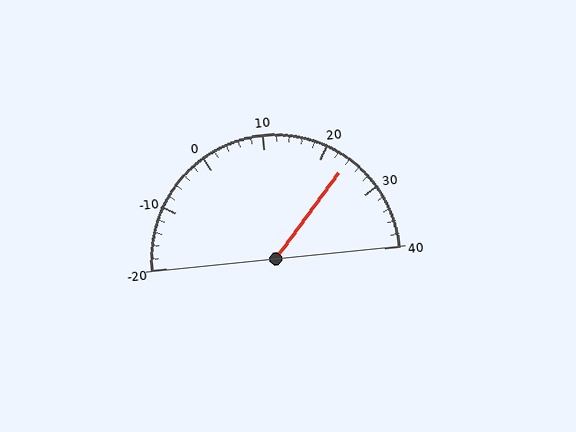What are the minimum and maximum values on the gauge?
The gauge ranges from -20 to 40.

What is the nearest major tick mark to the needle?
The nearest major tick mark is 20.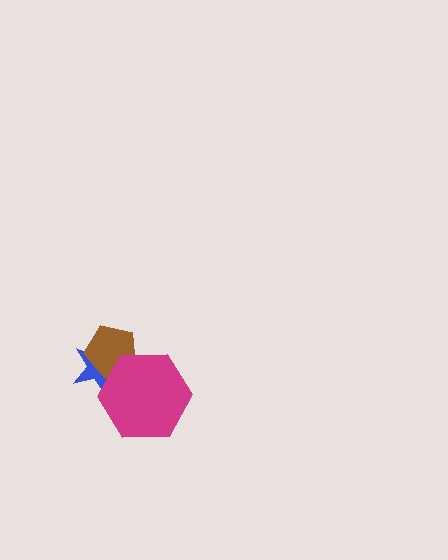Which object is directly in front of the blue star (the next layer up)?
The brown pentagon is directly in front of the blue star.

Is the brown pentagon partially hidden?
Yes, it is partially covered by another shape.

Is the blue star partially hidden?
Yes, it is partially covered by another shape.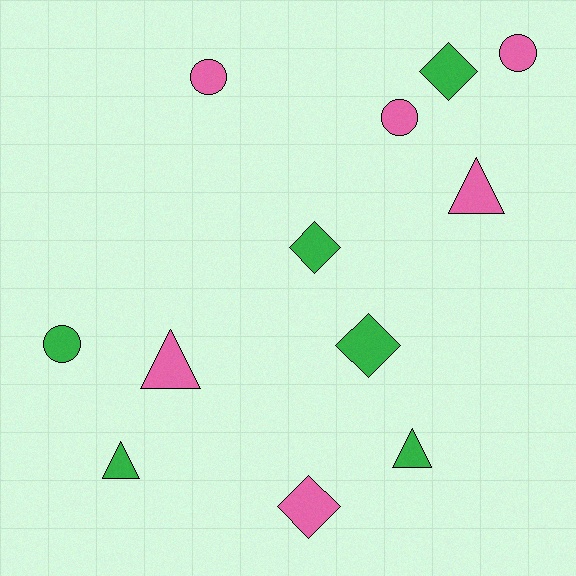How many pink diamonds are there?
There is 1 pink diamond.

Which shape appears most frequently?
Diamond, with 4 objects.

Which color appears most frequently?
Green, with 6 objects.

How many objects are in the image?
There are 12 objects.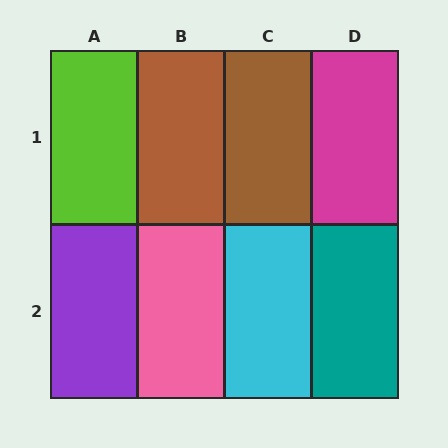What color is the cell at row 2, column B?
Pink.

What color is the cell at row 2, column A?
Purple.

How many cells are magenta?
1 cell is magenta.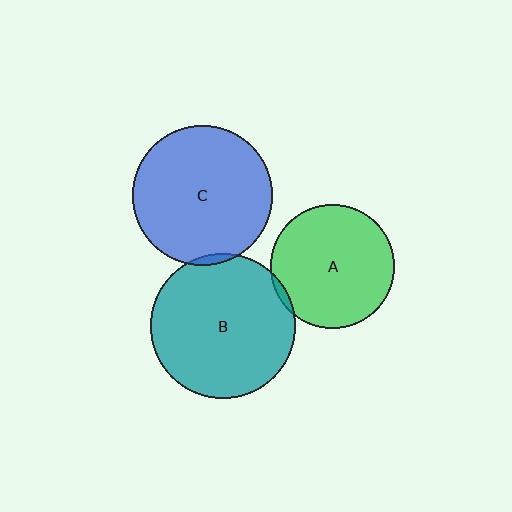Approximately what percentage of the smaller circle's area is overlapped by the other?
Approximately 5%.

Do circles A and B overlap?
Yes.